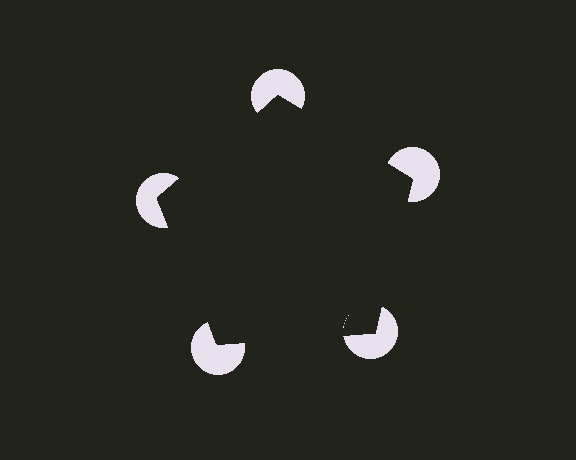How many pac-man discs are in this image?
There are 5 — one at each vertex of the illusory pentagon.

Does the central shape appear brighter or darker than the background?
It typically appears slightly darker than the background, even though no actual brightness change is drawn.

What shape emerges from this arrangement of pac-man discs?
An illusory pentagon — its edges are inferred from the aligned wedge cuts in the pac-man discs, not physically drawn.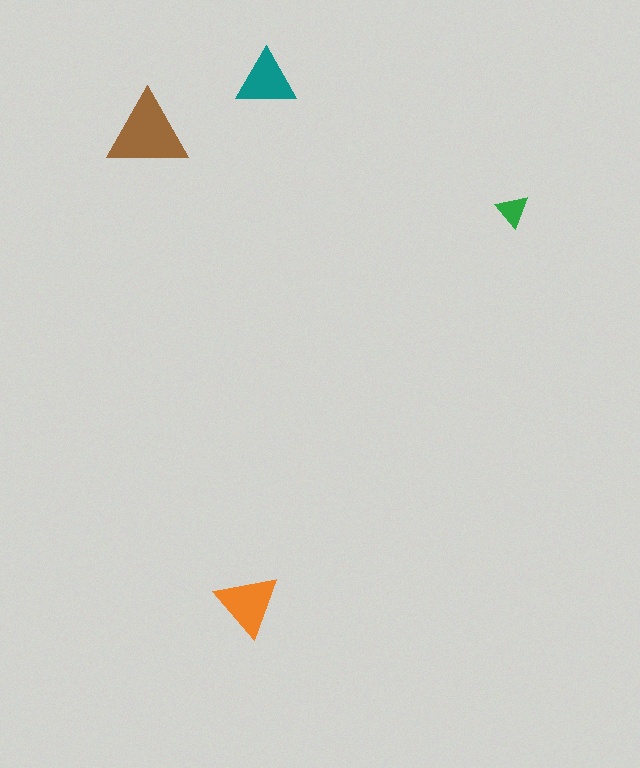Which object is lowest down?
The orange triangle is bottommost.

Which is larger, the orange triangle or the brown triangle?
The brown one.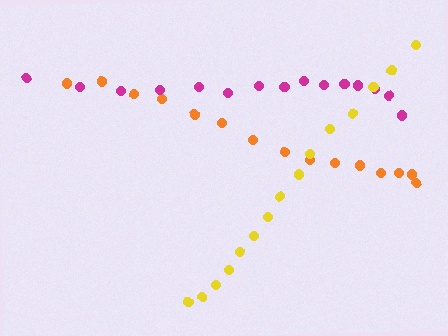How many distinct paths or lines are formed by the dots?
There are 3 distinct paths.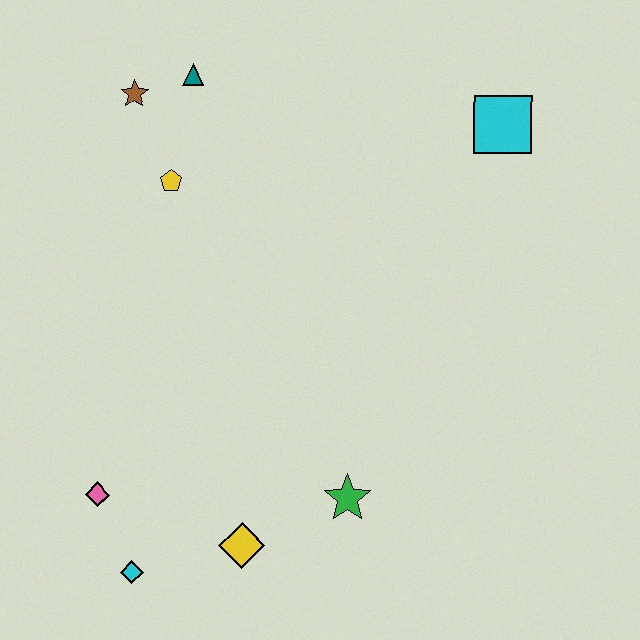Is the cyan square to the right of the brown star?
Yes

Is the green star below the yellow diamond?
No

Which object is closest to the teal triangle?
The brown star is closest to the teal triangle.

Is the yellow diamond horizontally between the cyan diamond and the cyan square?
Yes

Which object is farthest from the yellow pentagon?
The cyan diamond is farthest from the yellow pentagon.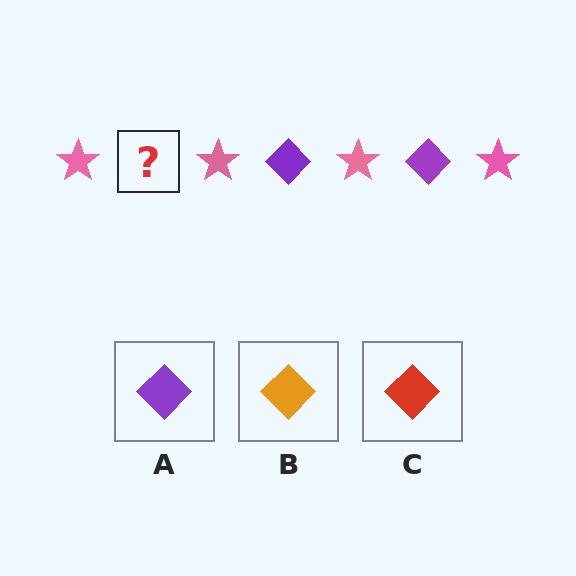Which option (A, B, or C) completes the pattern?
A.